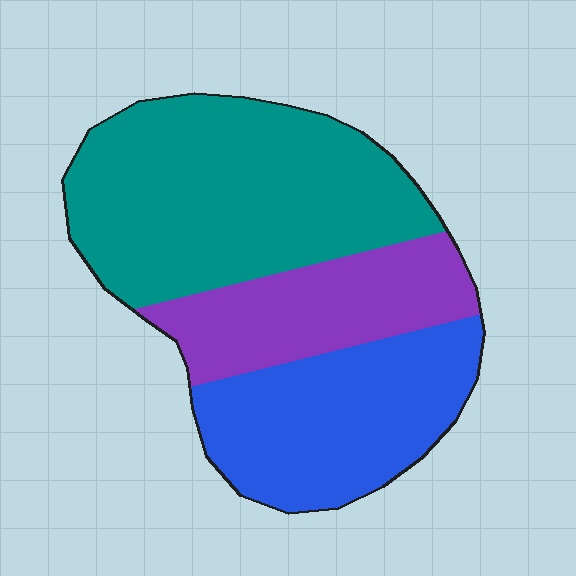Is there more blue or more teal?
Teal.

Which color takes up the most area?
Teal, at roughly 45%.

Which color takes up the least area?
Purple, at roughly 25%.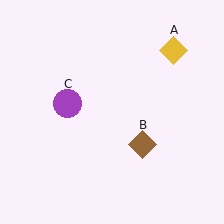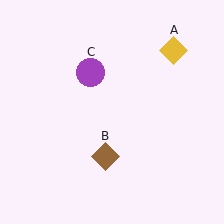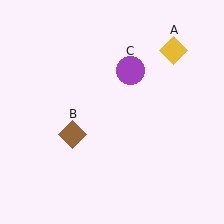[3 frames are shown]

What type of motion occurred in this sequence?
The brown diamond (object B), purple circle (object C) rotated clockwise around the center of the scene.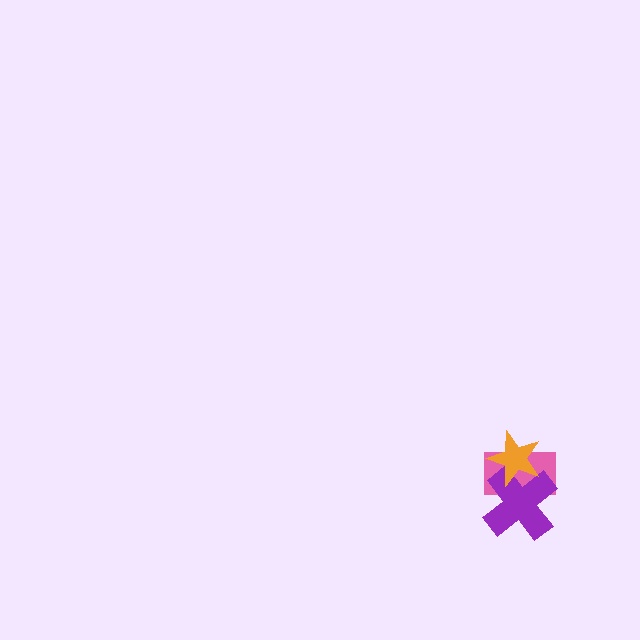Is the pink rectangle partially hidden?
Yes, it is partially covered by another shape.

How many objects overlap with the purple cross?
2 objects overlap with the purple cross.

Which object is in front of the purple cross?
The orange star is in front of the purple cross.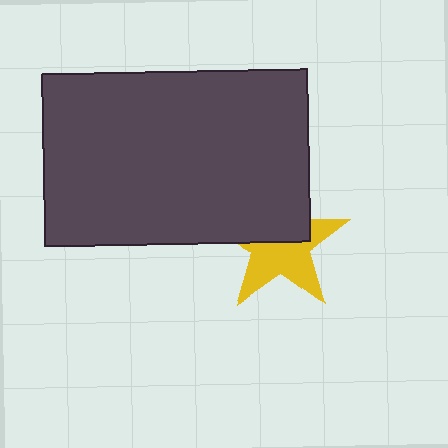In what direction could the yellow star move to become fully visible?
The yellow star could move down. That would shift it out from behind the dark gray rectangle entirely.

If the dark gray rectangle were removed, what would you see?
You would see the complete yellow star.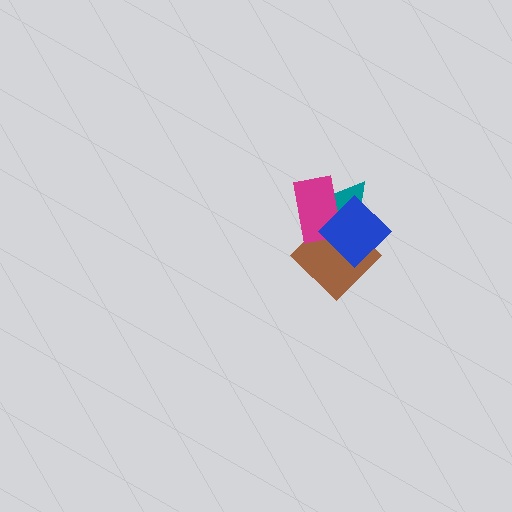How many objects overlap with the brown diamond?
3 objects overlap with the brown diamond.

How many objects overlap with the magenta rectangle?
3 objects overlap with the magenta rectangle.